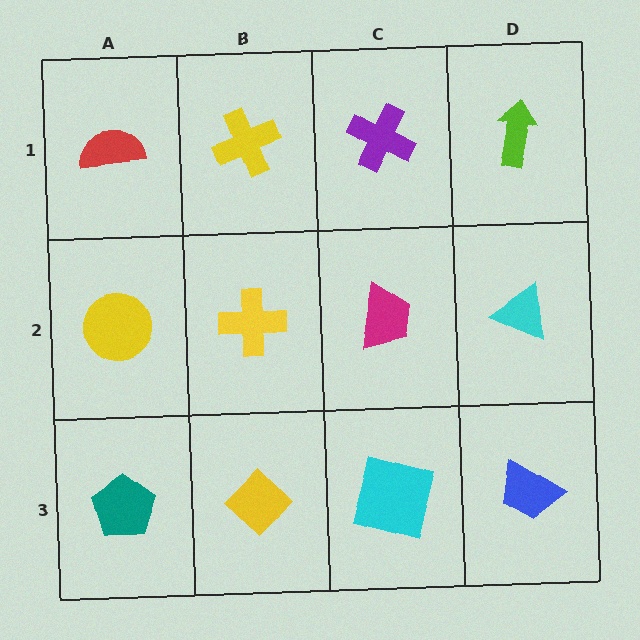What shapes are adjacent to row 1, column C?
A magenta trapezoid (row 2, column C), a yellow cross (row 1, column B), a lime arrow (row 1, column D).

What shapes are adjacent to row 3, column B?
A yellow cross (row 2, column B), a teal pentagon (row 3, column A), a cyan square (row 3, column C).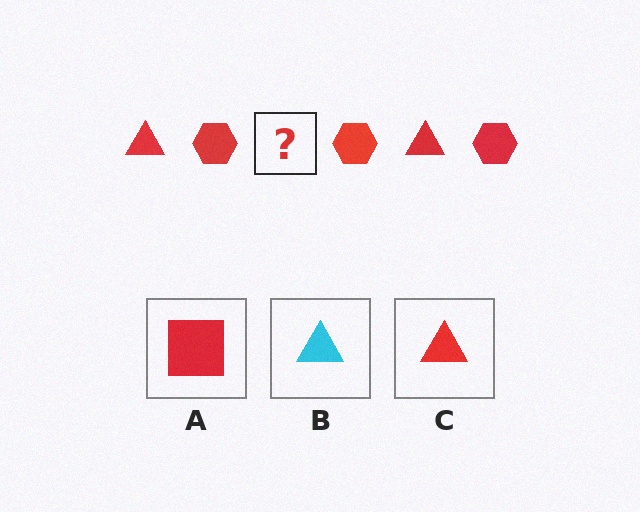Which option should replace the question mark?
Option C.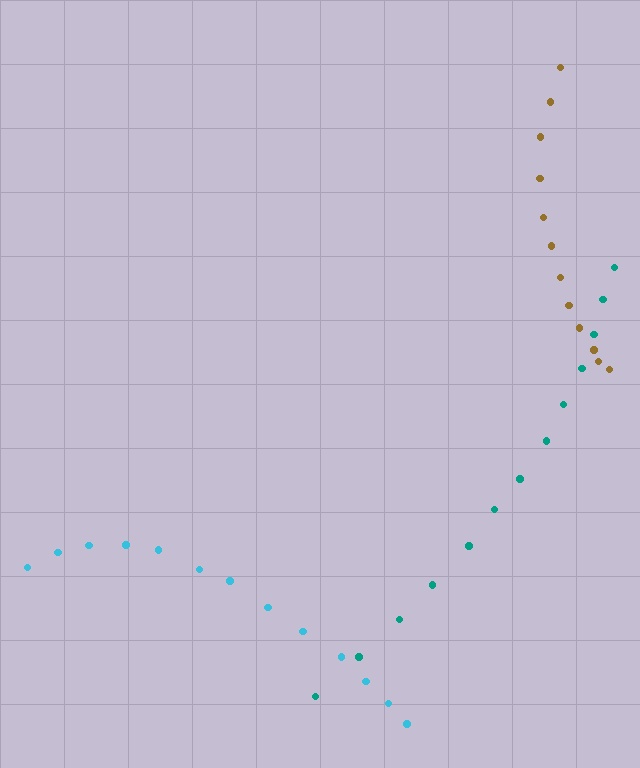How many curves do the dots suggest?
There are 3 distinct paths.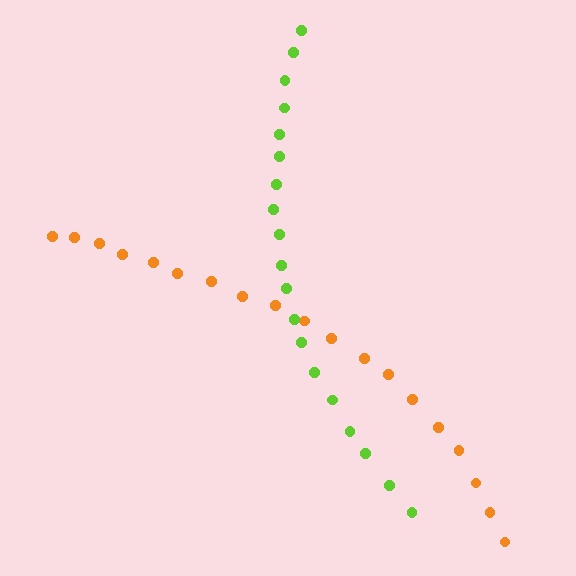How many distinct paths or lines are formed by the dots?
There are 2 distinct paths.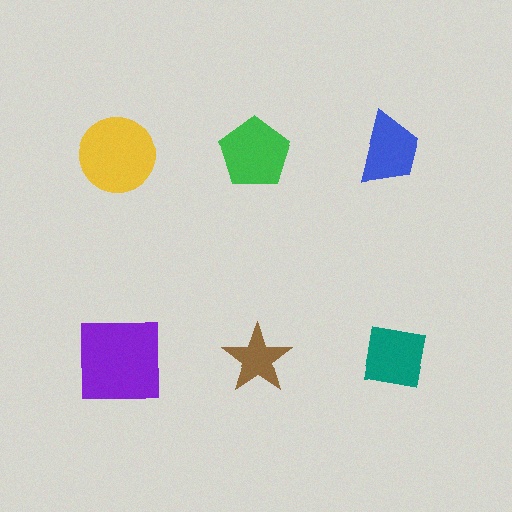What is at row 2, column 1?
A purple square.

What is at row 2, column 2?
A brown star.